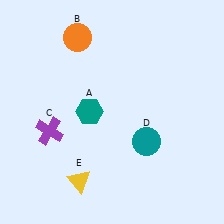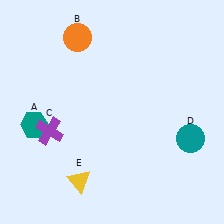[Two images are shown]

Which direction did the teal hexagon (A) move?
The teal hexagon (A) moved left.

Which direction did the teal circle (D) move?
The teal circle (D) moved right.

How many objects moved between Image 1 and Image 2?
2 objects moved between the two images.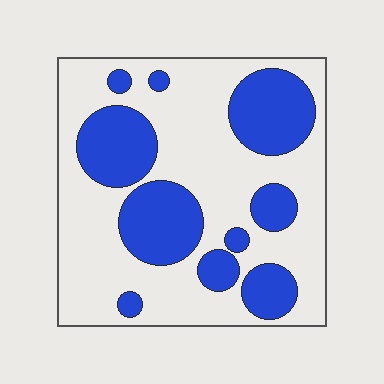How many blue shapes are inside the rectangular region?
10.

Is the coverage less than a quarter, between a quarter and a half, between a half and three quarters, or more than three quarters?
Between a quarter and a half.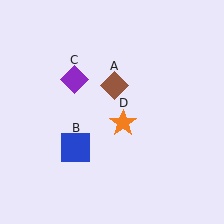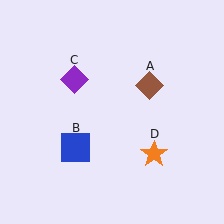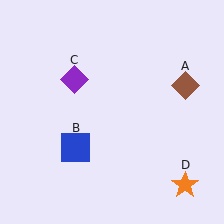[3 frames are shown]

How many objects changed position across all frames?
2 objects changed position: brown diamond (object A), orange star (object D).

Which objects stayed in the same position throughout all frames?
Blue square (object B) and purple diamond (object C) remained stationary.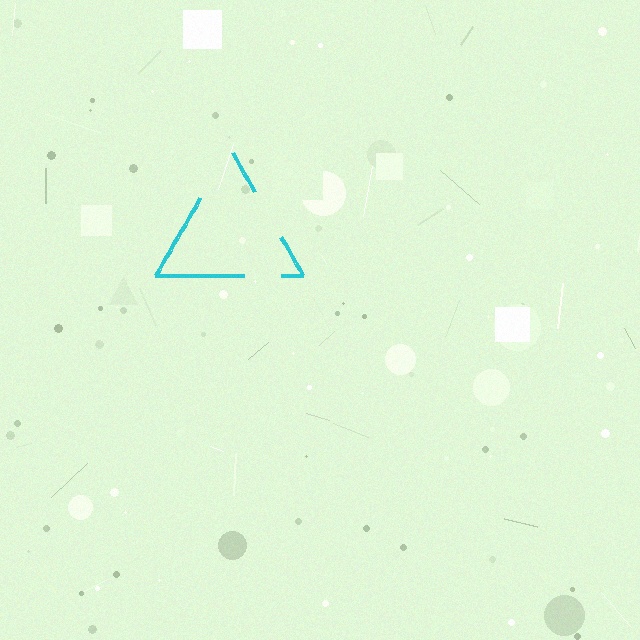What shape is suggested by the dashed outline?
The dashed outline suggests a triangle.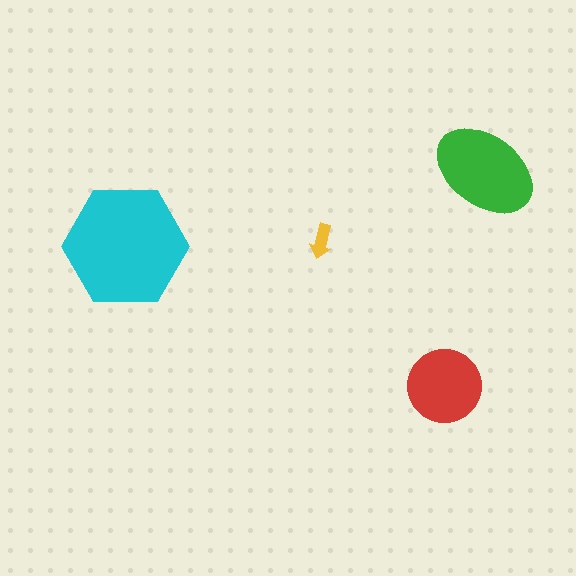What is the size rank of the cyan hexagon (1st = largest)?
1st.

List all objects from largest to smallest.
The cyan hexagon, the green ellipse, the red circle, the yellow arrow.